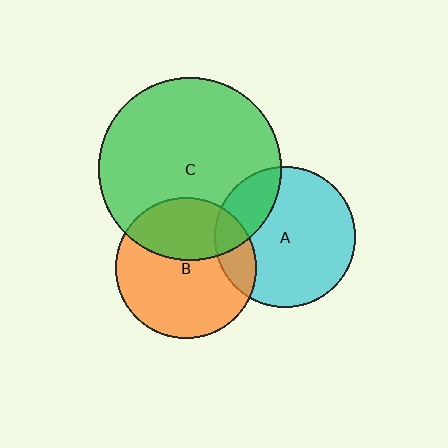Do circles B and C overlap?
Yes.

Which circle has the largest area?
Circle C (green).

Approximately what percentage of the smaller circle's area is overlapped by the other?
Approximately 35%.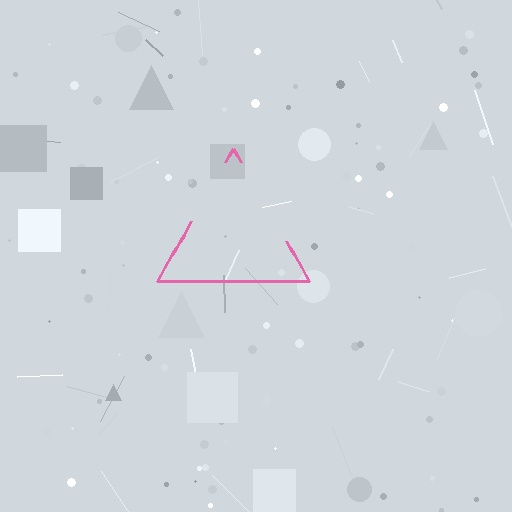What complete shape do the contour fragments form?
The contour fragments form a triangle.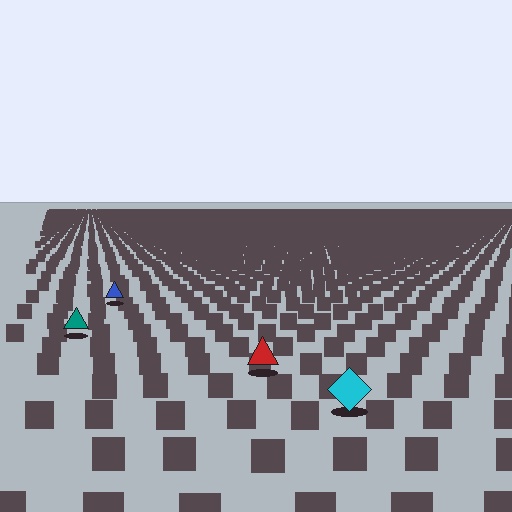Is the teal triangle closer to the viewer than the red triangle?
No. The red triangle is closer — you can tell from the texture gradient: the ground texture is coarser near it.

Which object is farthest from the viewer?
The blue triangle is farthest from the viewer. It appears smaller and the ground texture around it is denser.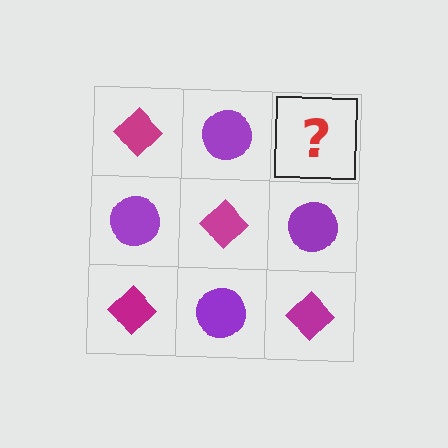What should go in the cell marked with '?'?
The missing cell should contain a magenta diamond.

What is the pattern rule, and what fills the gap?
The rule is that it alternates magenta diamond and purple circle in a checkerboard pattern. The gap should be filled with a magenta diamond.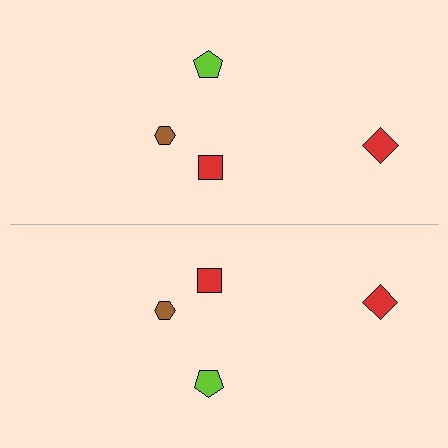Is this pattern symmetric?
Yes, this pattern has bilateral (reflection) symmetry.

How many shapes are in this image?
There are 8 shapes in this image.